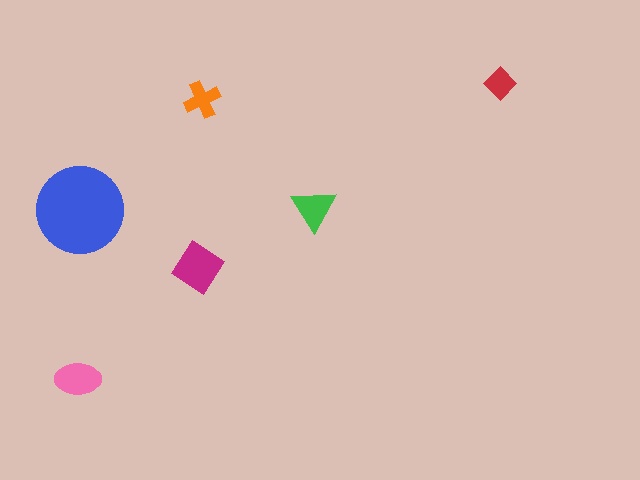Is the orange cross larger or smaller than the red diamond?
Larger.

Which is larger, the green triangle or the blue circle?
The blue circle.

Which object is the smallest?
The red diamond.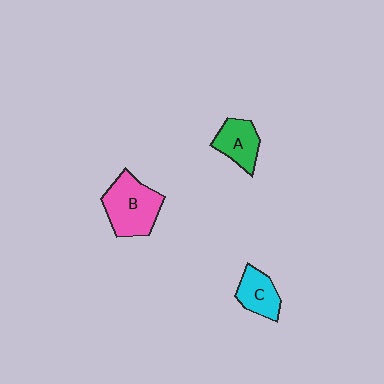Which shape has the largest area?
Shape B (pink).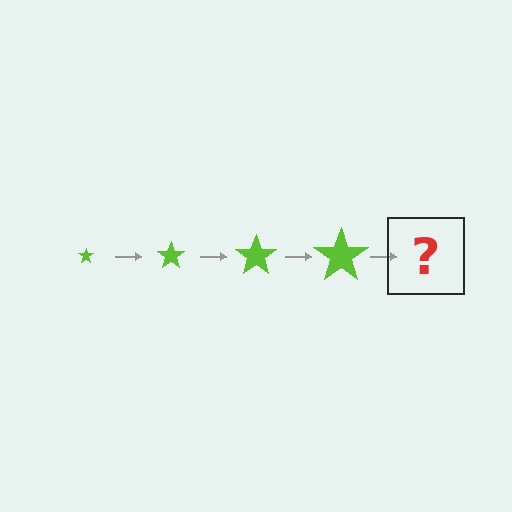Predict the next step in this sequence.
The next step is a lime star, larger than the previous one.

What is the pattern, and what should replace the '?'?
The pattern is that the star gets progressively larger each step. The '?' should be a lime star, larger than the previous one.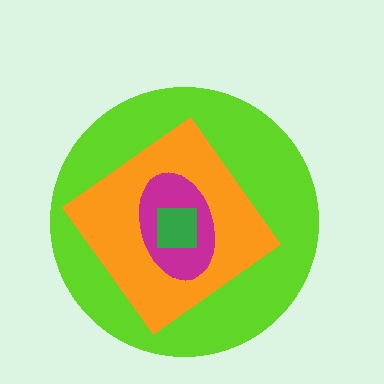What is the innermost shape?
The green square.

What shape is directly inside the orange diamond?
The magenta ellipse.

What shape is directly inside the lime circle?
The orange diamond.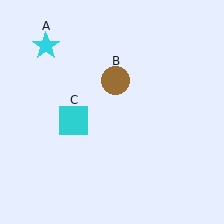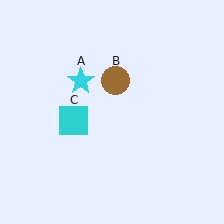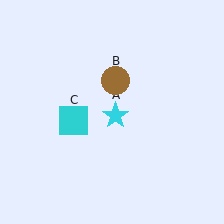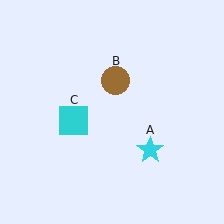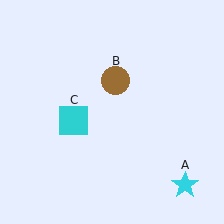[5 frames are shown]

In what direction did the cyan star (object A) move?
The cyan star (object A) moved down and to the right.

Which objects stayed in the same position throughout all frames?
Brown circle (object B) and cyan square (object C) remained stationary.